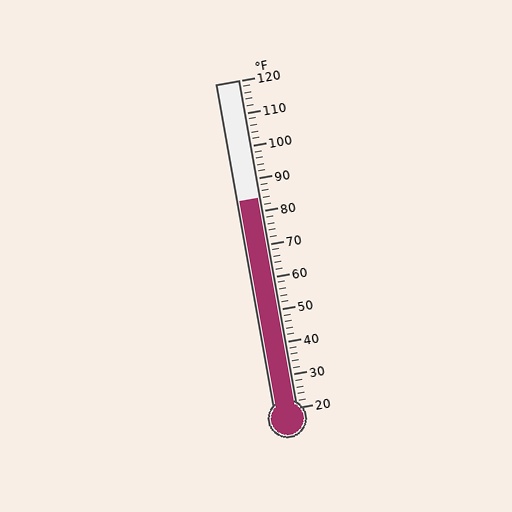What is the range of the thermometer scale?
The thermometer scale ranges from 20°F to 120°F.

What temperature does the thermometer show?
The thermometer shows approximately 84°F.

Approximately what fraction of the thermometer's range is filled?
The thermometer is filled to approximately 65% of its range.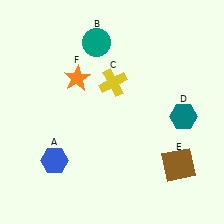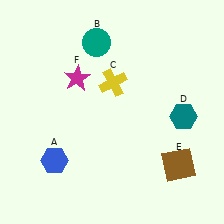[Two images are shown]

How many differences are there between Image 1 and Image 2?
There is 1 difference between the two images.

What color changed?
The star (F) changed from orange in Image 1 to magenta in Image 2.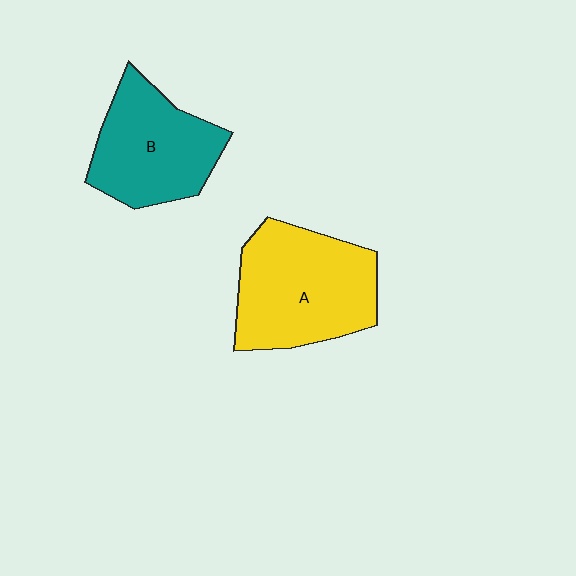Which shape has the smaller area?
Shape B (teal).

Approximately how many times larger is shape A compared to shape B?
Approximately 1.2 times.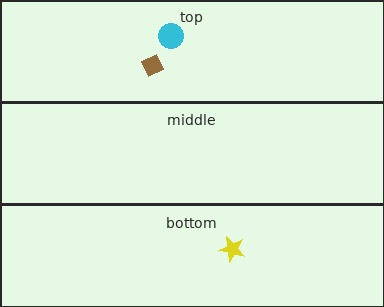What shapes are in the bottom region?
The yellow star.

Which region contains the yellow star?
The bottom region.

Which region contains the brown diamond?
The top region.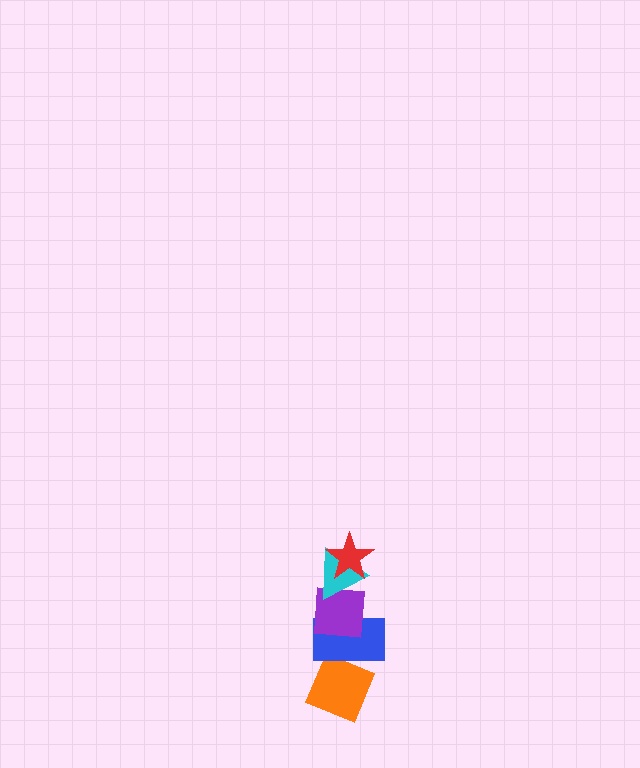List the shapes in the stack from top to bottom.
From top to bottom: the red star, the cyan triangle, the purple square, the blue rectangle, the orange diamond.